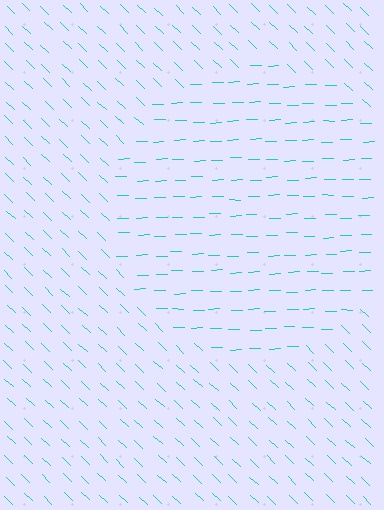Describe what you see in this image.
The image is filled with small cyan line segments. A circle region in the image has lines oriented differently from the surrounding lines, creating a visible texture boundary.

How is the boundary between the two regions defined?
The boundary is defined purely by a change in line orientation (approximately 45 degrees difference). All lines are the same color and thickness.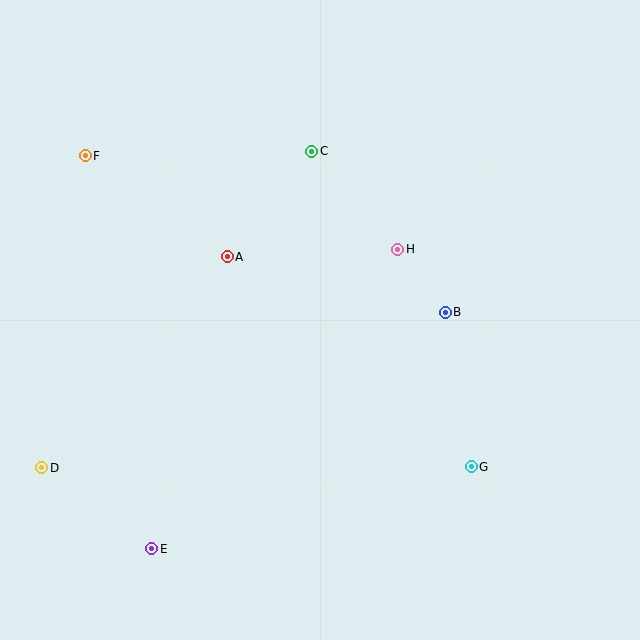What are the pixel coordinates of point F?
Point F is at (85, 156).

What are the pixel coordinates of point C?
Point C is at (312, 151).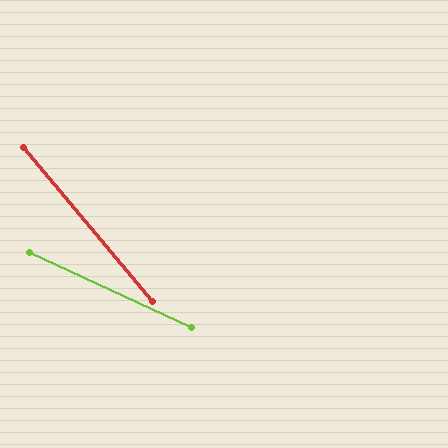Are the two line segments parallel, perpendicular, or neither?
Neither parallel nor perpendicular — they differ by about 25°.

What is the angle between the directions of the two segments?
Approximately 25 degrees.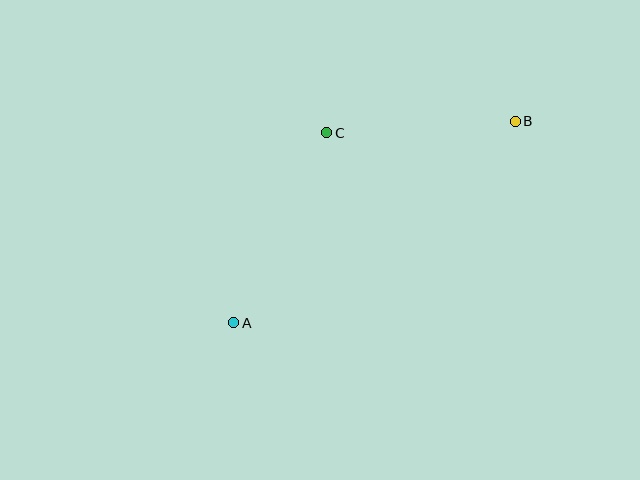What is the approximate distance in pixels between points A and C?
The distance between A and C is approximately 211 pixels.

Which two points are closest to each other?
Points B and C are closest to each other.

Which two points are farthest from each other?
Points A and B are farthest from each other.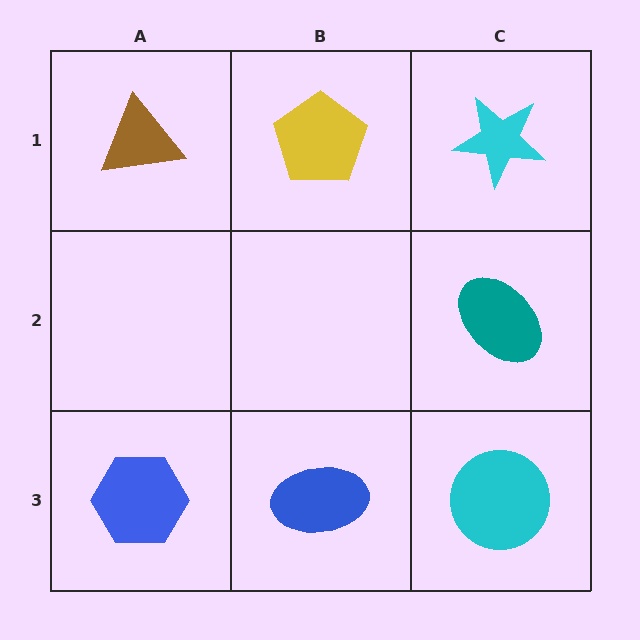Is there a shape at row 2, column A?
No, that cell is empty.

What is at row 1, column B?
A yellow pentagon.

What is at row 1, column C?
A cyan star.